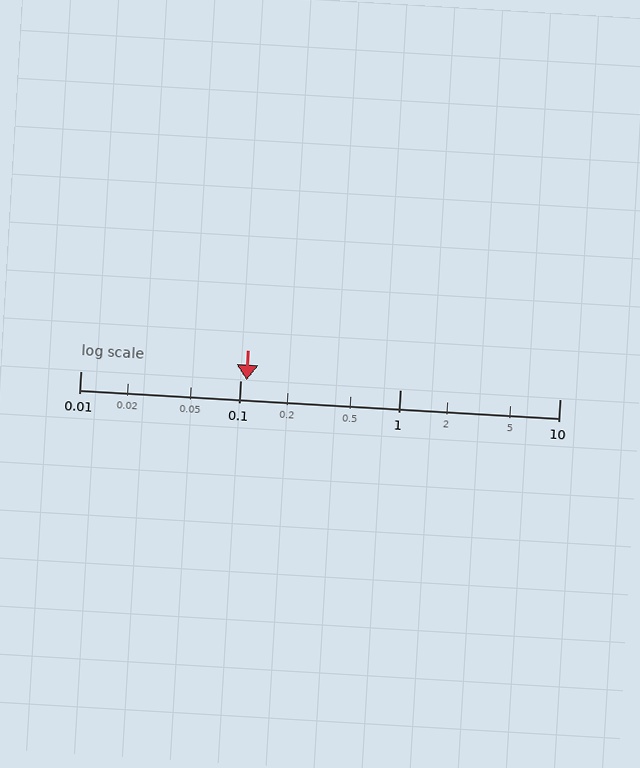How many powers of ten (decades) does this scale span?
The scale spans 3 decades, from 0.01 to 10.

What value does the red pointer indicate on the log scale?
The pointer indicates approximately 0.11.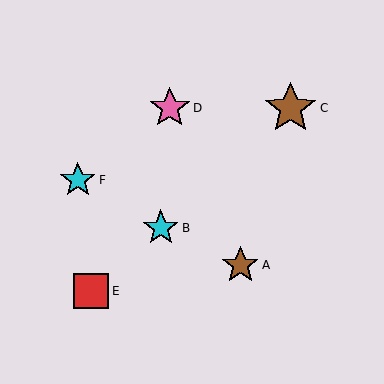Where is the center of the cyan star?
The center of the cyan star is at (161, 228).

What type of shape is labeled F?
Shape F is a cyan star.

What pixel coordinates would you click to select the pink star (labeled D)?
Click at (170, 108) to select the pink star D.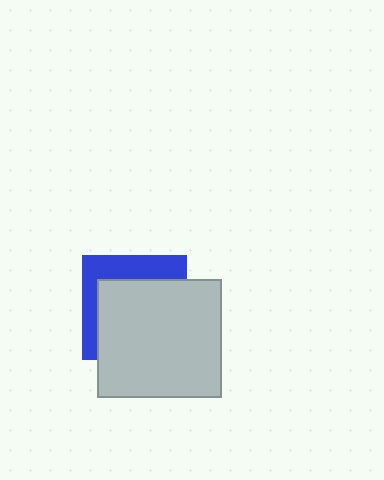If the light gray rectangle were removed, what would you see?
You would see the complete blue square.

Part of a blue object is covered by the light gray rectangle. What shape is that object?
It is a square.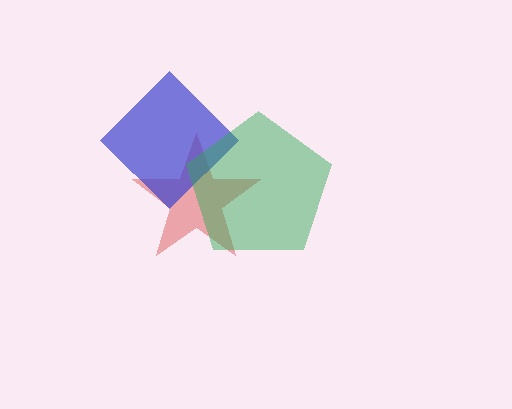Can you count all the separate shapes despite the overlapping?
Yes, there are 3 separate shapes.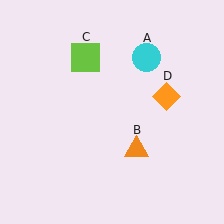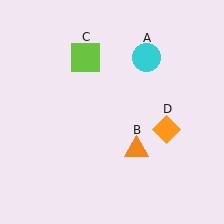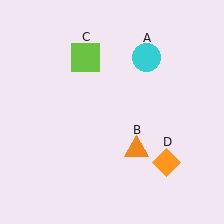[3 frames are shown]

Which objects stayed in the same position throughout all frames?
Cyan circle (object A) and orange triangle (object B) and lime square (object C) remained stationary.